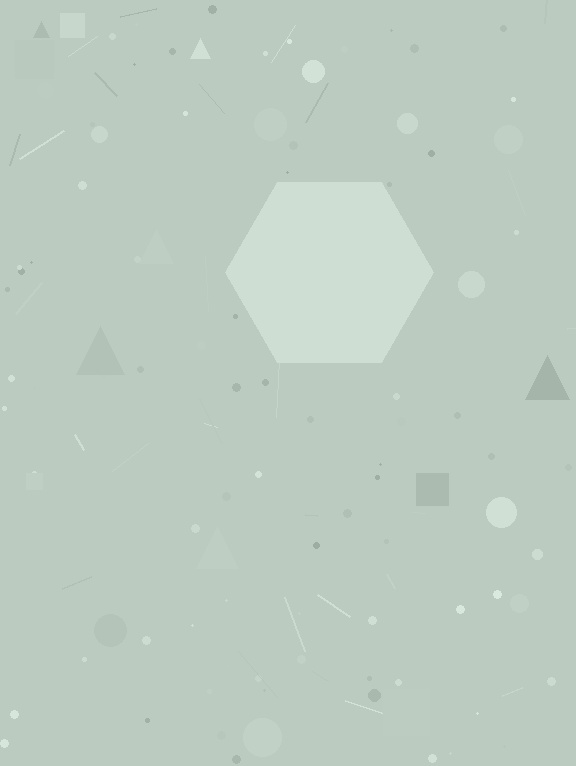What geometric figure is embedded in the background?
A hexagon is embedded in the background.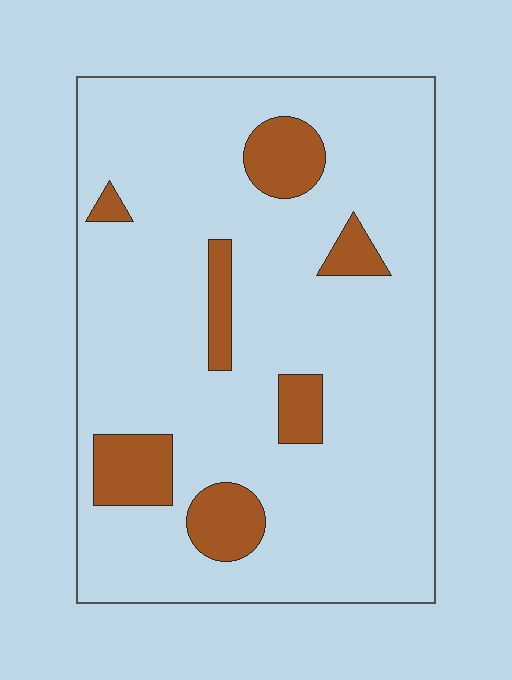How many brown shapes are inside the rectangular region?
7.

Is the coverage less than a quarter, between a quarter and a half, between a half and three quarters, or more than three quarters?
Less than a quarter.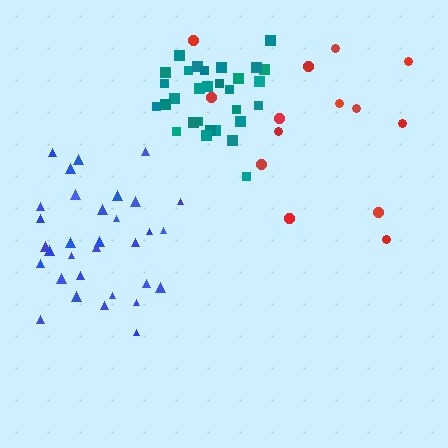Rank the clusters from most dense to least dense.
teal, blue, red.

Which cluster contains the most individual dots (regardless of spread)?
Blue (32).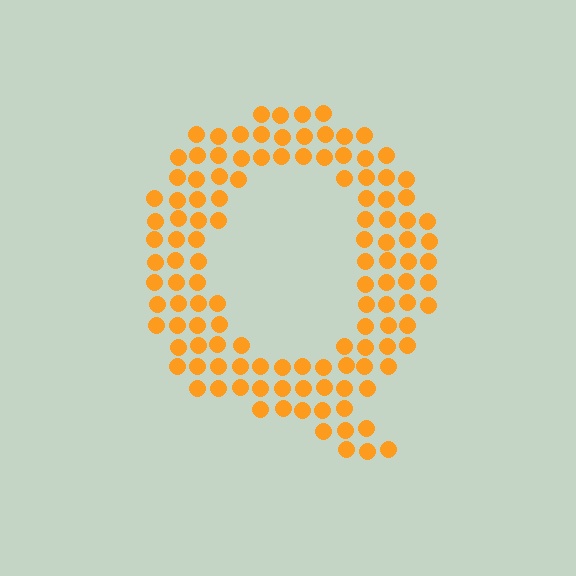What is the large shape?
The large shape is the letter Q.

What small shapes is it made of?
It is made of small circles.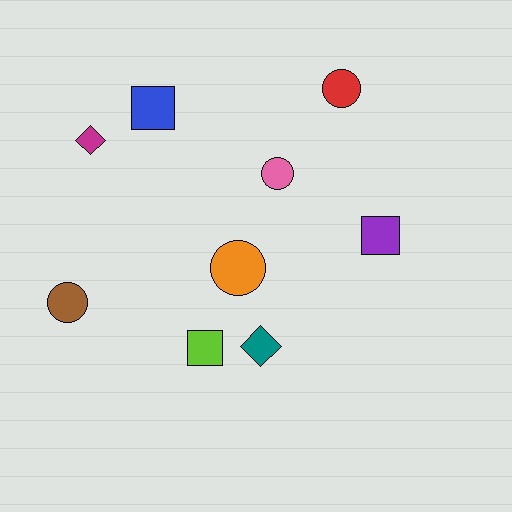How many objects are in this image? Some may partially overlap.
There are 9 objects.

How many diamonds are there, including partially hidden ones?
There are 2 diamonds.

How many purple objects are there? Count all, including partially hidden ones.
There is 1 purple object.